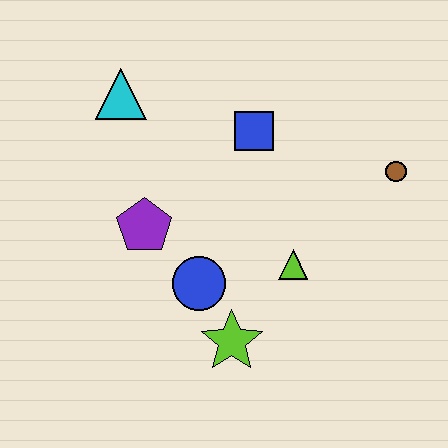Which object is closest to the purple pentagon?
The blue circle is closest to the purple pentagon.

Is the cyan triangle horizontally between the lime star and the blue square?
No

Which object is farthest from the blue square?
The lime star is farthest from the blue square.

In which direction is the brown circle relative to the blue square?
The brown circle is to the right of the blue square.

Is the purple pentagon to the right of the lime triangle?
No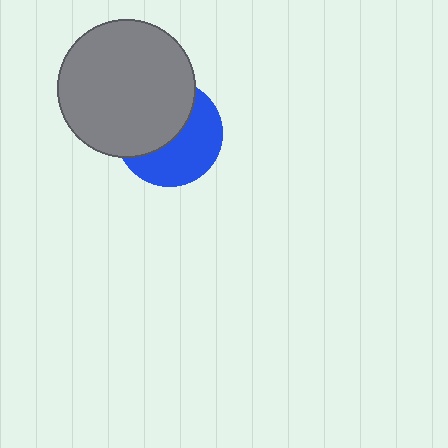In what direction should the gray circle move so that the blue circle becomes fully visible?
The gray circle should move toward the upper-left. That is the shortest direction to clear the overlap and leave the blue circle fully visible.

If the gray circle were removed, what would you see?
You would see the complete blue circle.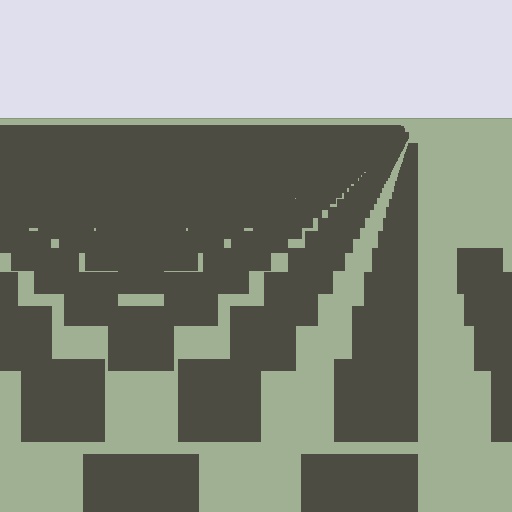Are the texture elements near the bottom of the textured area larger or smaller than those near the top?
Larger. Near the bottom, elements are closer to the viewer and appear at a bigger on-screen size.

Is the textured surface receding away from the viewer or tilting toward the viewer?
The surface is receding away from the viewer. Texture elements get smaller and denser toward the top.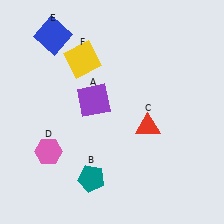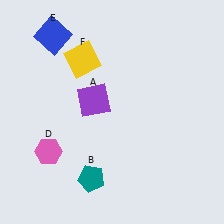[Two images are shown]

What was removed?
The red triangle (C) was removed in Image 2.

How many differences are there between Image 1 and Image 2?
There is 1 difference between the two images.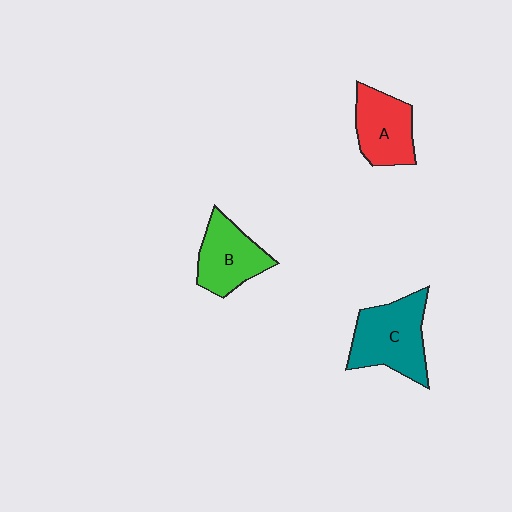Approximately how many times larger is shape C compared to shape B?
Approximately 1.3 times.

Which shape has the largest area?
Shape C (teal).